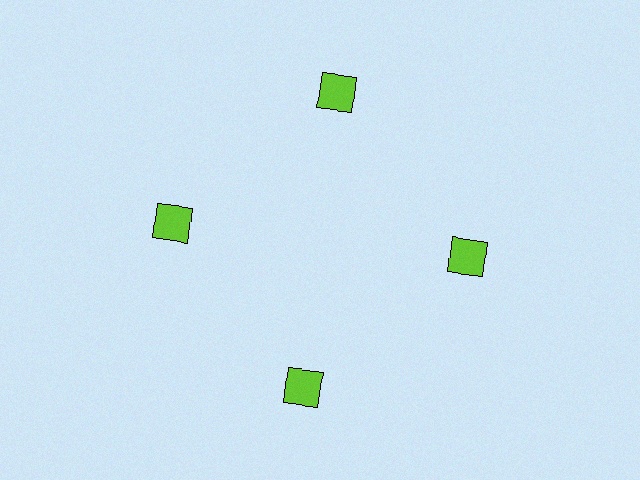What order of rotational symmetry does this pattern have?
This pattern has 4-fold rotational symmetry.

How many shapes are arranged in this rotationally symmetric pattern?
There are 4 shapes, arranged in 4 groups of 1.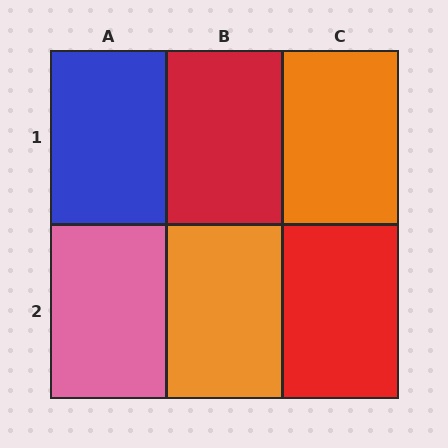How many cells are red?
2 cells are red.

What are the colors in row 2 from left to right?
Pink, orange, red.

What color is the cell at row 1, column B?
Red.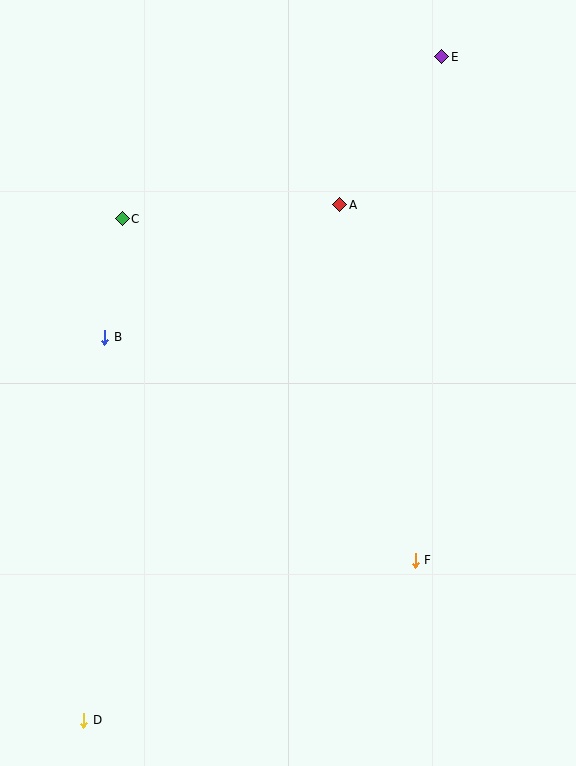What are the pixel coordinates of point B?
Point B is at (105, 337).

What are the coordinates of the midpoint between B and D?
The midpoint between B and D is at (94, 529).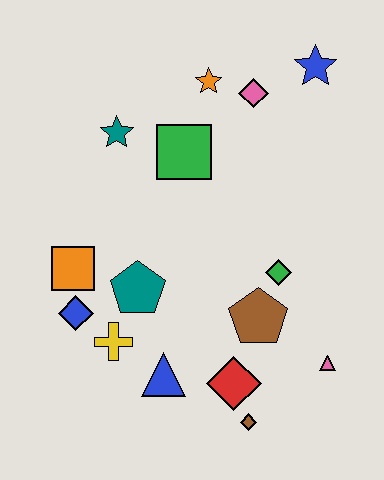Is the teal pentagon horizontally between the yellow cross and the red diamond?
Yes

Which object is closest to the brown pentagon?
The green diamond is closest to the brown pentagon.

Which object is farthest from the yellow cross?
The blue star is farthest from the yellow cross.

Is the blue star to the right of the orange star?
Yes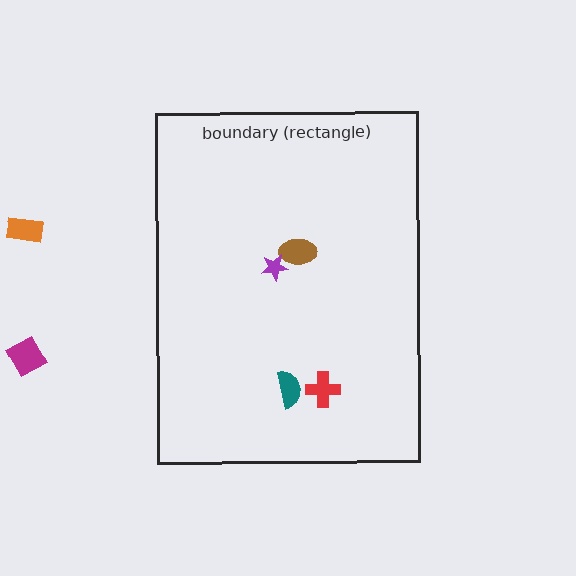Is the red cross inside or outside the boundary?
Inside.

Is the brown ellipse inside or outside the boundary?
Inside.